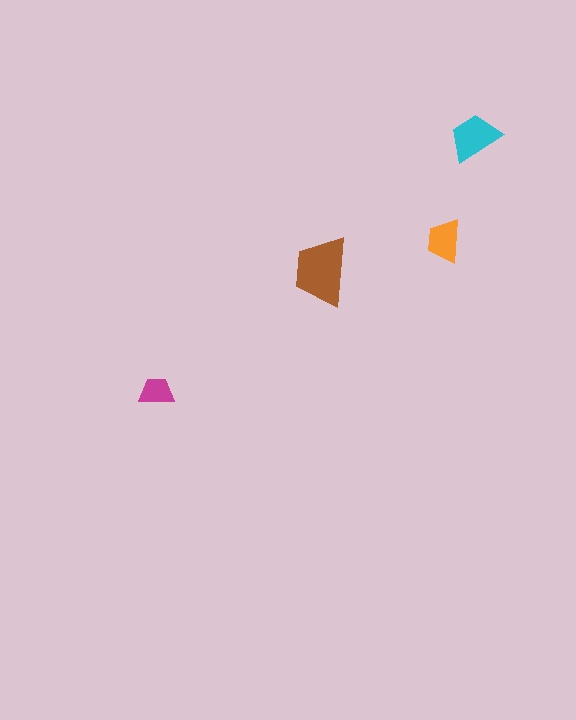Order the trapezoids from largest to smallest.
the brown one, the cyan one, the orange one, the magenta one.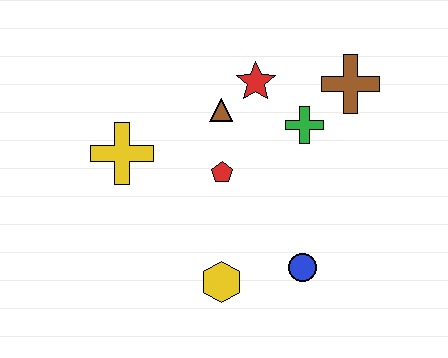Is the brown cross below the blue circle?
No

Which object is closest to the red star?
The brown triangle is closest to the red star.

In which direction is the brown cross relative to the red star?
The brown cross is to the right of the red star.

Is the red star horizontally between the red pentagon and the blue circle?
Yes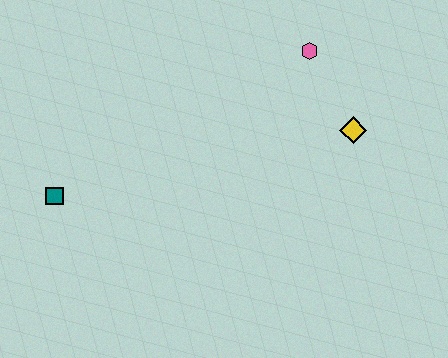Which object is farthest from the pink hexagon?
The teal square is farthest from the pink hexagon.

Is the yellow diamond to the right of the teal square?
Yes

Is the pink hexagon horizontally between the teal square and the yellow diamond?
Yes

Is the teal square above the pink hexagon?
No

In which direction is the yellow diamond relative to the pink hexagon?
The yellow diamond is below the pink hexagon.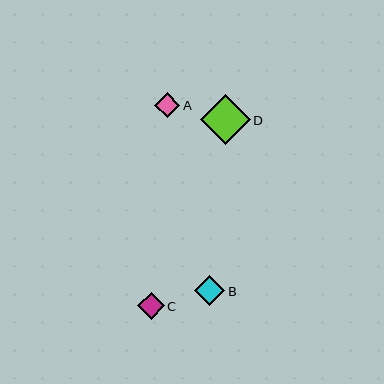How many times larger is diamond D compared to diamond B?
Diamond D is approximately 1.6 times the size of diamond B.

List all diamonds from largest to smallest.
From largest to smallest: D, B, C, A.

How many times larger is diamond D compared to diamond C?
Diamond D is approximately 1.9 times the size of diamond C.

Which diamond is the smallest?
Diamond A is the smallest with a size of approximately 25 pixels.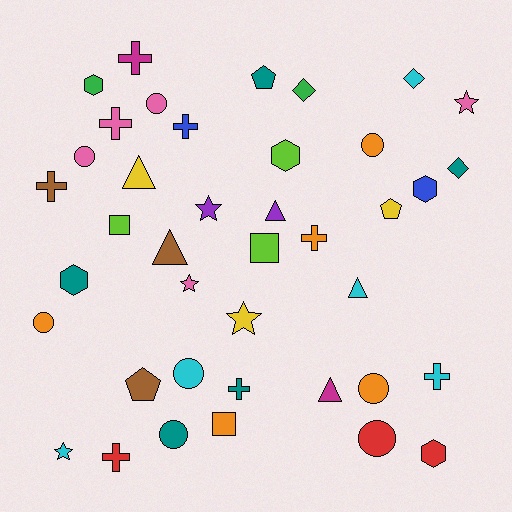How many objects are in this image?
There are 40 objects.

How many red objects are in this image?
There are 3 red objects.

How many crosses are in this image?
There are 8 crosses.